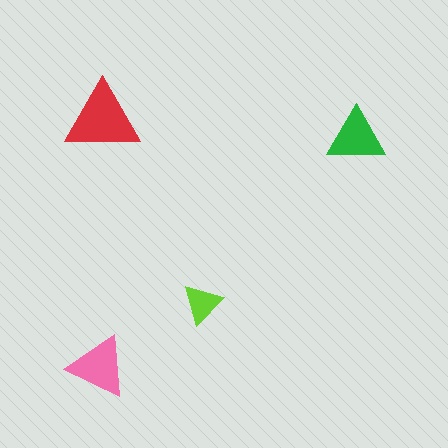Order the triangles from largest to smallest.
the red one, the pink one, the green one, the lime one.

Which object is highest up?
The red triangle is topmost.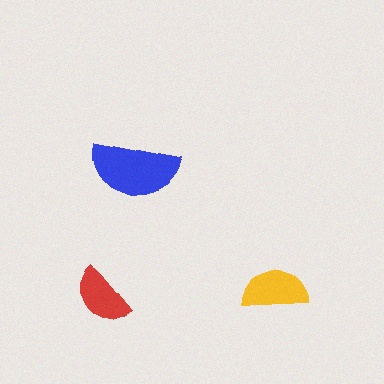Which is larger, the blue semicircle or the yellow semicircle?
The blue one.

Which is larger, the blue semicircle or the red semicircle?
The blue one.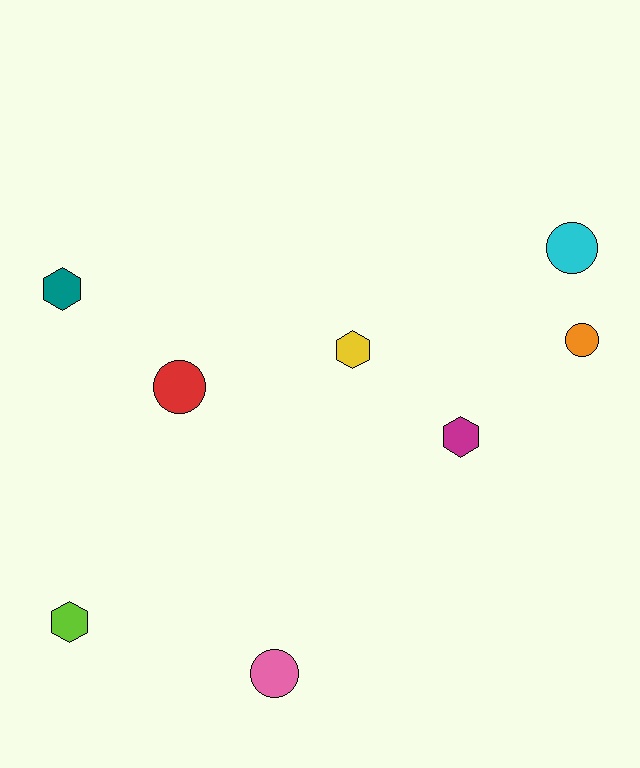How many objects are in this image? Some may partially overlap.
There are 8 objects.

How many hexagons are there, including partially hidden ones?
There are 4 hexagons.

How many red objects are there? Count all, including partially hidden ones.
There is 1 red object.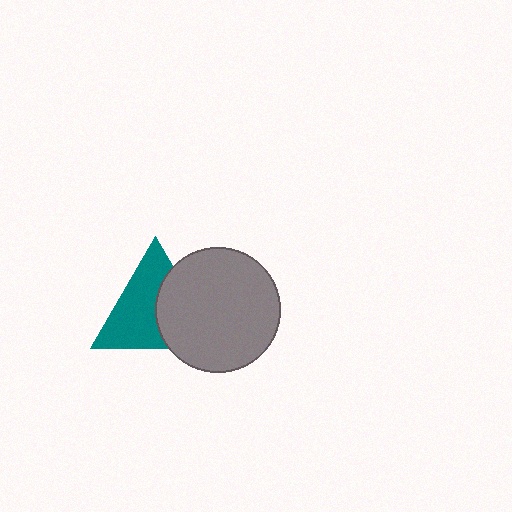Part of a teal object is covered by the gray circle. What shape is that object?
It is a triangle.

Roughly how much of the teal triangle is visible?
About half of it is visible (roughly 59%).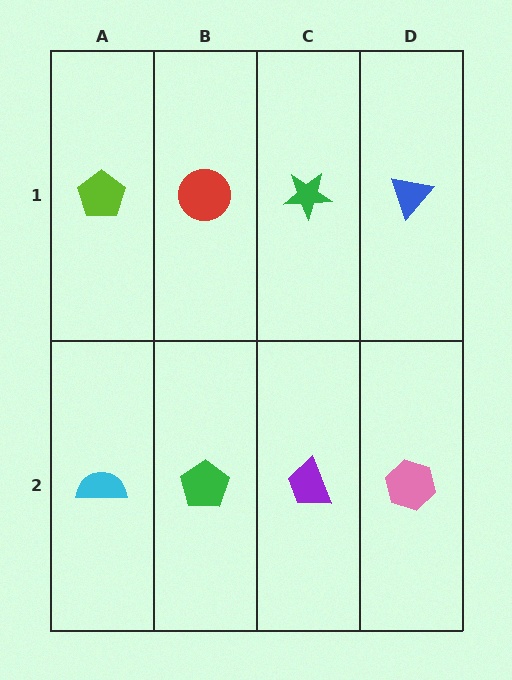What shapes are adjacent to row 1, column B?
A green pentagon (row 2, column B), a lime pentagon (row 1, column A), a green star (row 1, column C).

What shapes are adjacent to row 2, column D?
A blue triangle (row 1, column D), a purple trapezoid (row 2, column C).